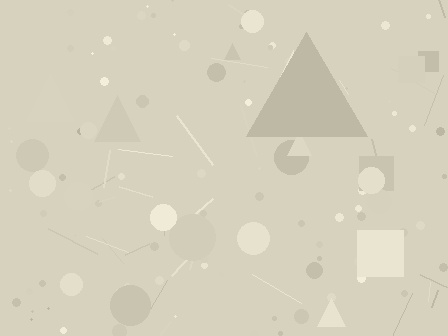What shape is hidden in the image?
A triangle is hidden in the image.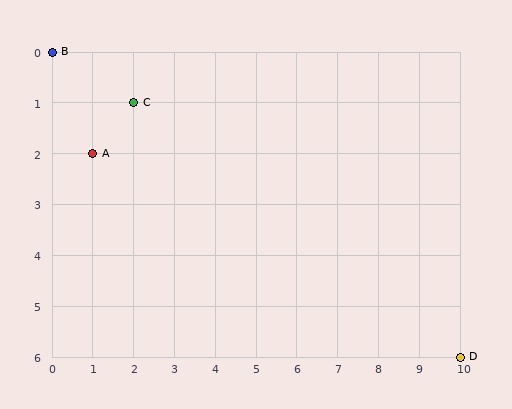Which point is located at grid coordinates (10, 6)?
Point D is at (10, 6).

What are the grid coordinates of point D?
Point D is at grid coordinates (10, 6).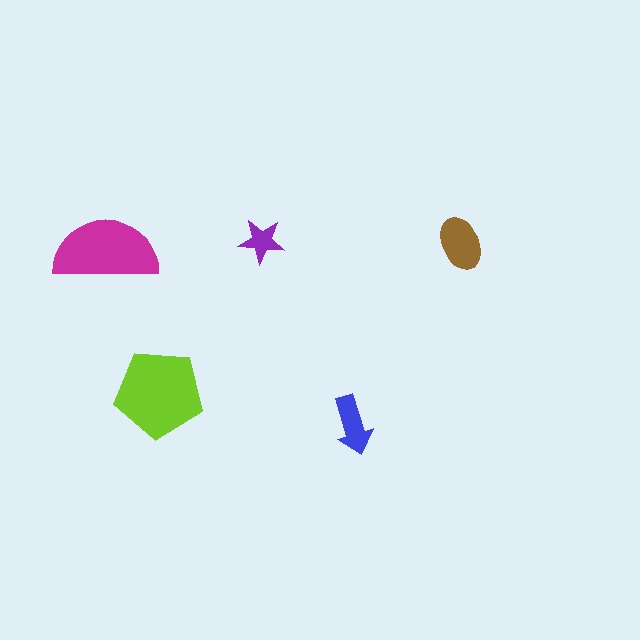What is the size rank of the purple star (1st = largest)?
5th.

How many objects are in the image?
There are 5 objects in the image.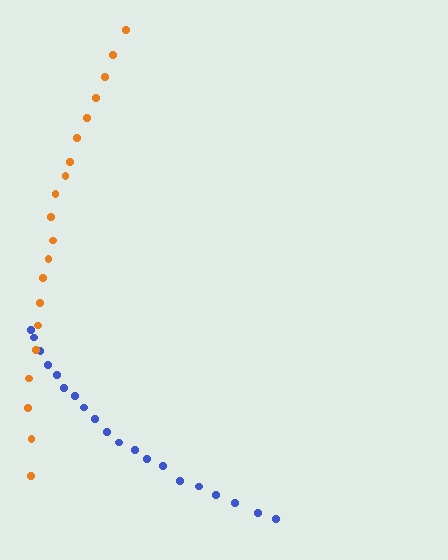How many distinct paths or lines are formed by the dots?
There are 2 distinct paths.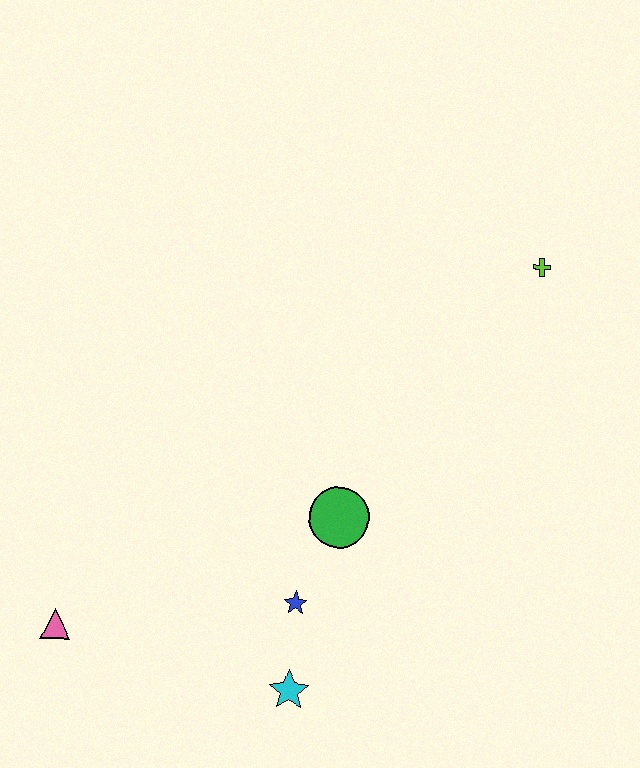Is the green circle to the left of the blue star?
No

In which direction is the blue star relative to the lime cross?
The blue star is below the lime cross.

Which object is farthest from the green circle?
The lime cross is farthest from the green circle.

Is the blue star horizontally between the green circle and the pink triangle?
Yes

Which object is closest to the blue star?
The cyan star is closest to the blue star.